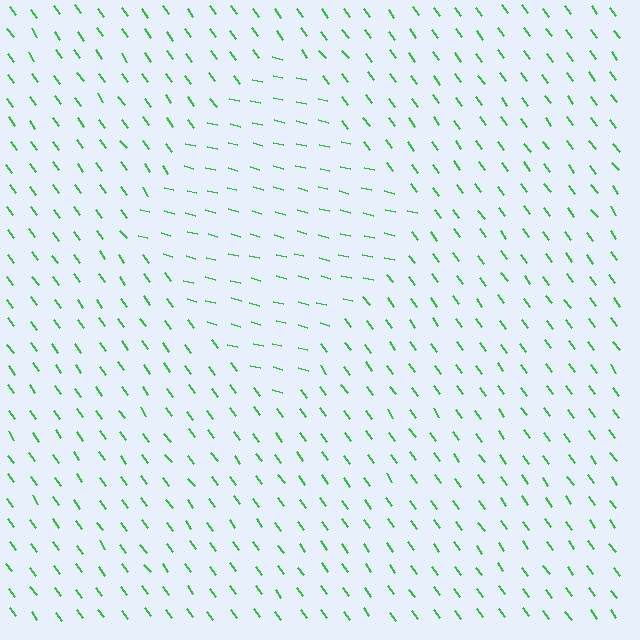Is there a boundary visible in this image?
Yes, there is a texture boundary formed by a change in line orientation.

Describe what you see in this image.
The image is filled with small green line segments. A diamond region in the image has lines oriented differently from the surrounding lines, creating a visible texture boundary.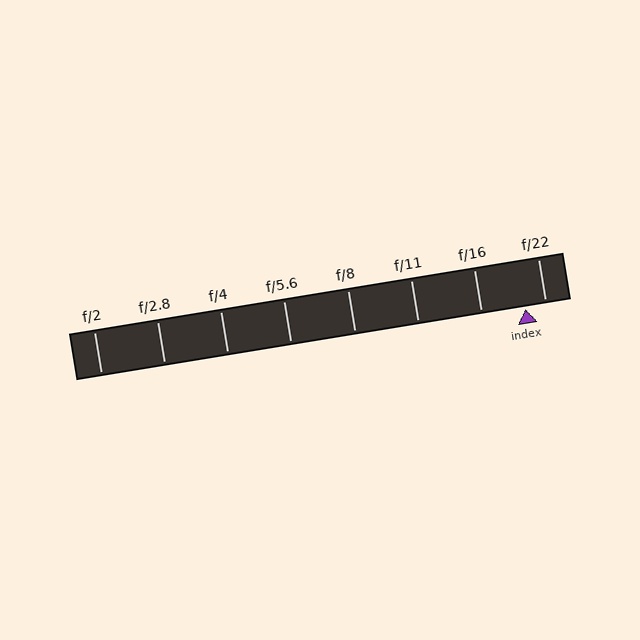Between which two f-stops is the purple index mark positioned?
The index mark is between f/16 and f/22.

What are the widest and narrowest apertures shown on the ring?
The widest aperture shown is f/2 and the narrowest is f/22.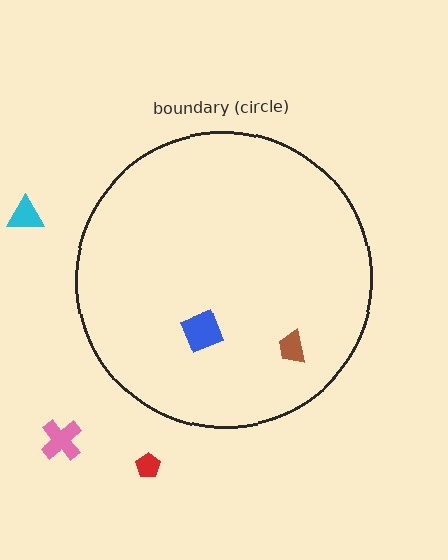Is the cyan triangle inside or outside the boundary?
Outside.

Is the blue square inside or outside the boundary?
Inside.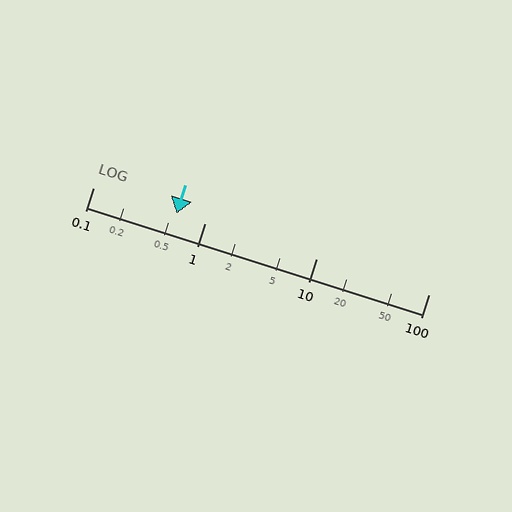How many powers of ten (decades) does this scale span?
The scale spans 3 decades, from 0.1 to 100.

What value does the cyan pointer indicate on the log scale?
The pointer indicates approximately 0.56.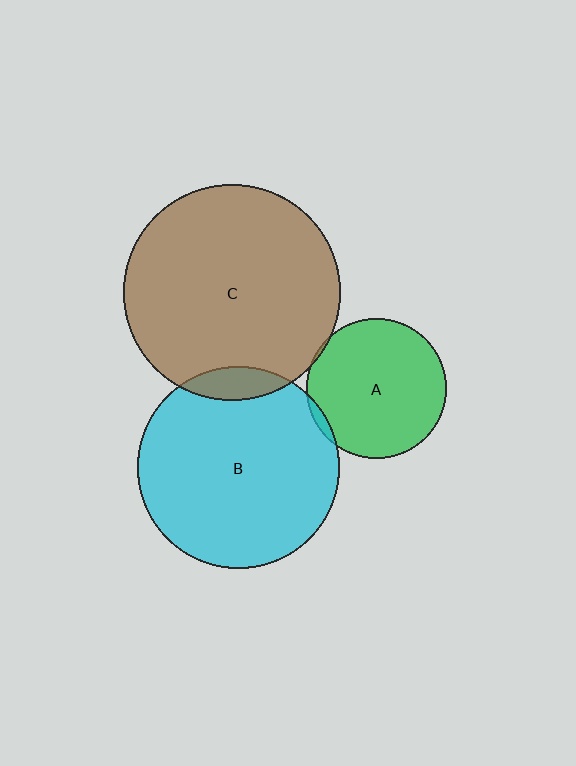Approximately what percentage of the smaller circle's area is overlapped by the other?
Approximately 5%.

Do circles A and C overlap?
Yes.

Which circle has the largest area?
Circle C (brown).